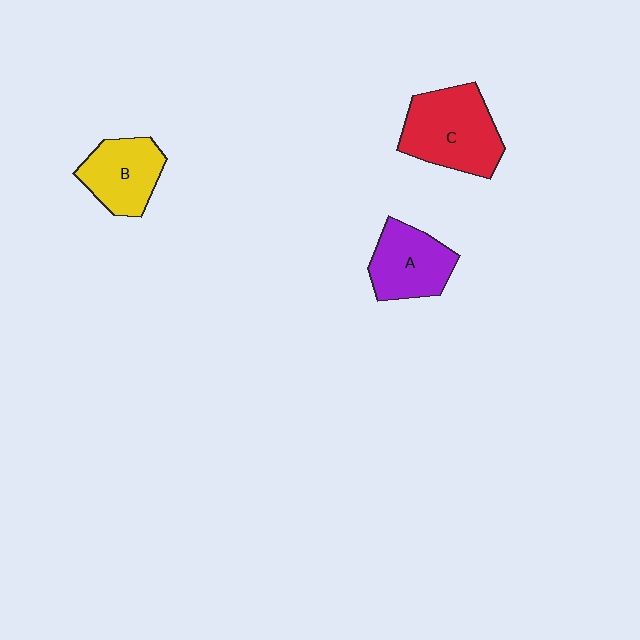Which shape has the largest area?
Shape C (red).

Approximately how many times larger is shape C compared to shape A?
Approximately 1.3 times.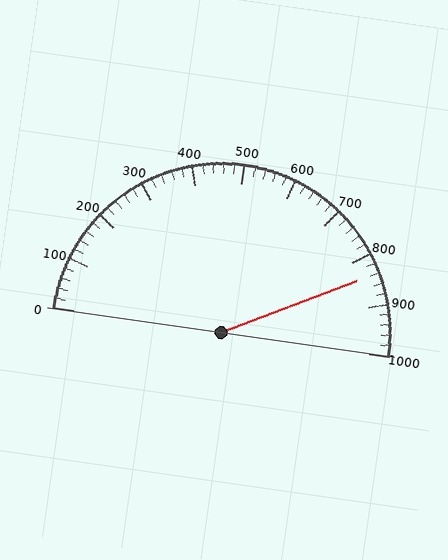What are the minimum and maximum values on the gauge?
The gauge ranges from 0 to 1000.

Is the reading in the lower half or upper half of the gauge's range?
The reading is in the upper half of the range (0 to 1000).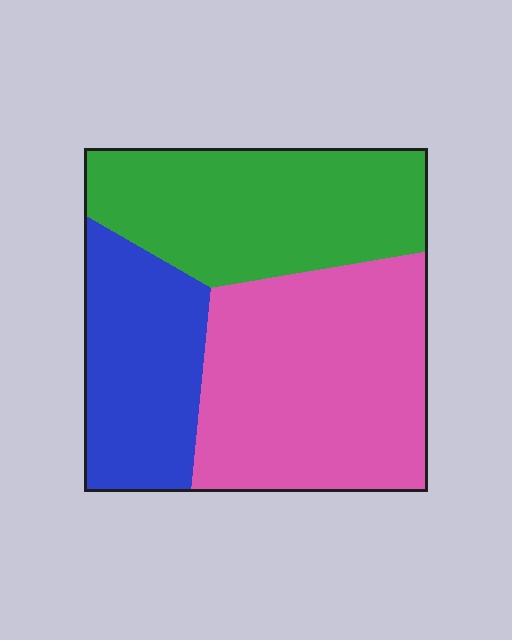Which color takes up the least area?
Blue, at roughly 25%.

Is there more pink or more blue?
Pink.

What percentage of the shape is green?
Green covers 33% of the shape.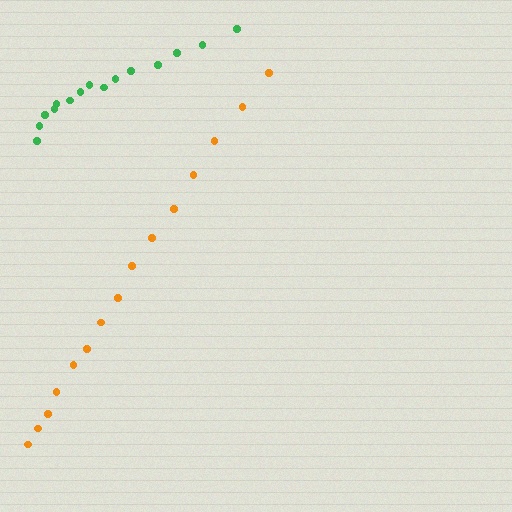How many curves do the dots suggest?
There are 2 distinct paths.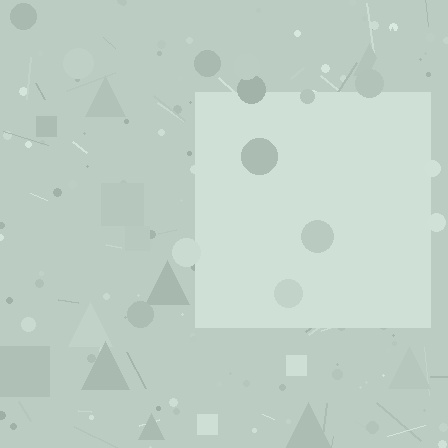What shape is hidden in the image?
A square is hidden in the image.